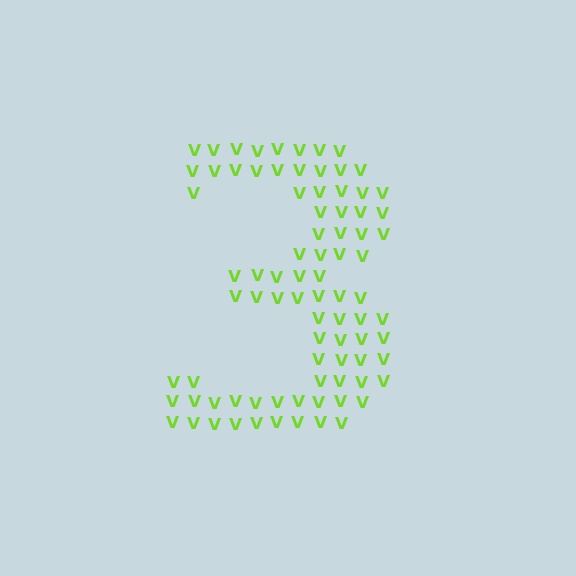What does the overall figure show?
The overall figure shows the digit 3.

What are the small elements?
The small elements are letter V's.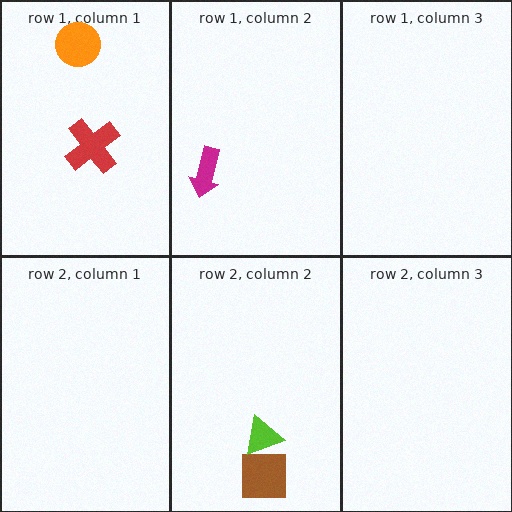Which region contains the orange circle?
The row 1, column 1 region.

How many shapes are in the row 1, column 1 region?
2.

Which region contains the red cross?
The row 1, column 1 region.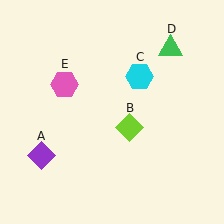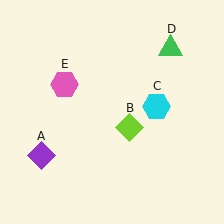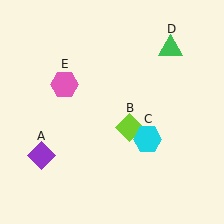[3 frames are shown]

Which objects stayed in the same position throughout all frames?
Purple diamond (object A) and lime diamond (object B) and green triangle (object D) and pink hexagon (object E) remained stationary.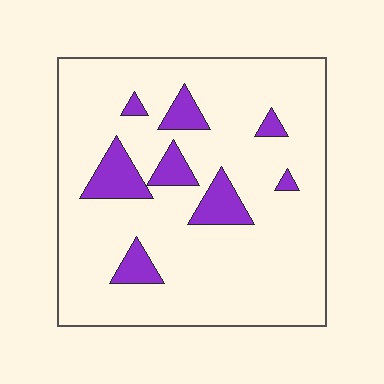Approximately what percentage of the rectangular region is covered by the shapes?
Approximately 15%.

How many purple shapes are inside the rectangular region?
8.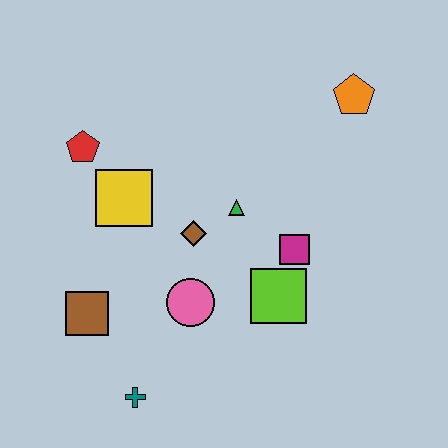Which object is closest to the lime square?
The magenta square is closest to the lime square.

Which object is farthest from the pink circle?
The orange pentagon is farthest from the pink circle.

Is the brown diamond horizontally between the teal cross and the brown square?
No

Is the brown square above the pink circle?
No